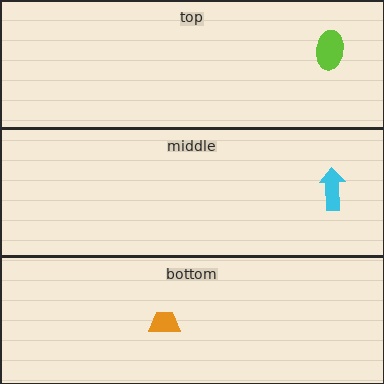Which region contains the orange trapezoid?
The bottom region.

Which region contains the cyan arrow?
The middle region.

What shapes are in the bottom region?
The orange trapezoid.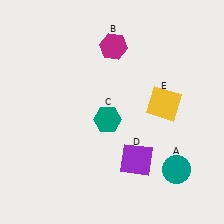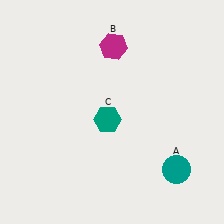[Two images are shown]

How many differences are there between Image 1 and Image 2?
There are 2 differences between the two images.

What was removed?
The purple square (D), the yellow square (E) were removed in Image 2.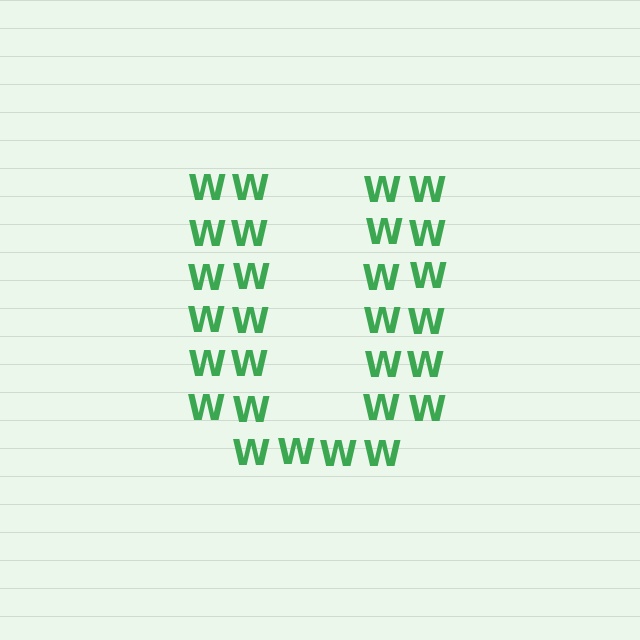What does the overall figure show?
The overall figure shows the letter U.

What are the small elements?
The small elements are letter W's.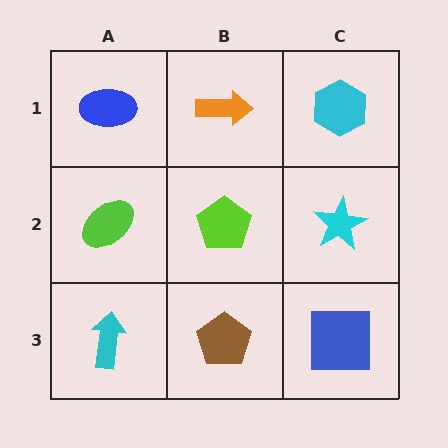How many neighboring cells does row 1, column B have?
3.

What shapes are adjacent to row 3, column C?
A cyan star (row 2, column C), a brown pentagon (row 3, column B).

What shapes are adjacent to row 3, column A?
A lime ellipse (row 2, column A), a brown pentagon (row 3, column B).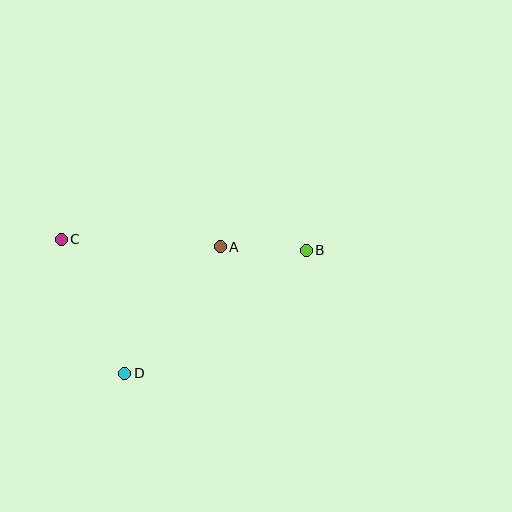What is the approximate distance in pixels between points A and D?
The distance between A and D is approximately 158 pixels.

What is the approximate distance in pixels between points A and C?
The distance between A and C is approximately 159 pixels.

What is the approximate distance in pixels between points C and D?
The distance between C and D is approximately 148 pixels.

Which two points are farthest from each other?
Points B and C are farthest from each other.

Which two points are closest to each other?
Points A and B are closest to each other.